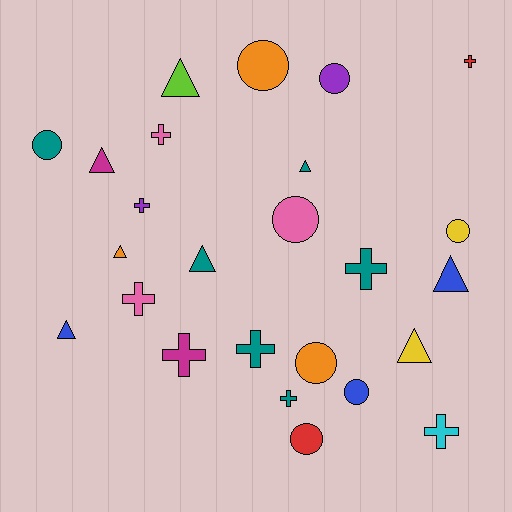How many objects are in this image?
There are 25 objects.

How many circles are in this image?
There are 8 circles.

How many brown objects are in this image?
There are no brown objects.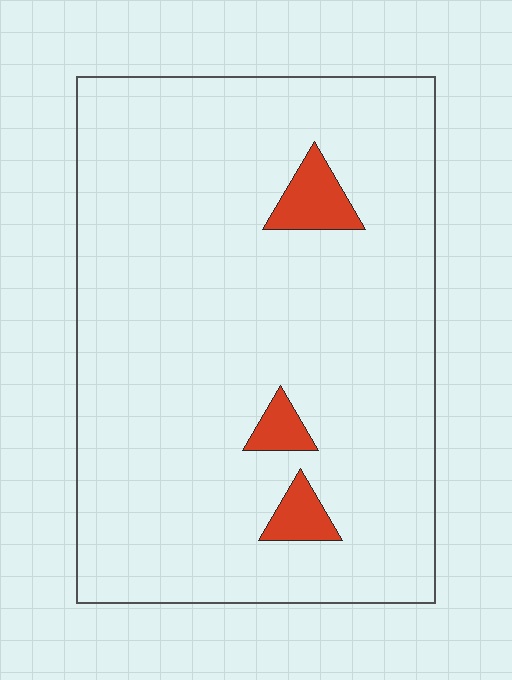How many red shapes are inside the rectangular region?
3.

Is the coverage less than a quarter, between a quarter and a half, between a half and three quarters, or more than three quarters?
Less than a quarter.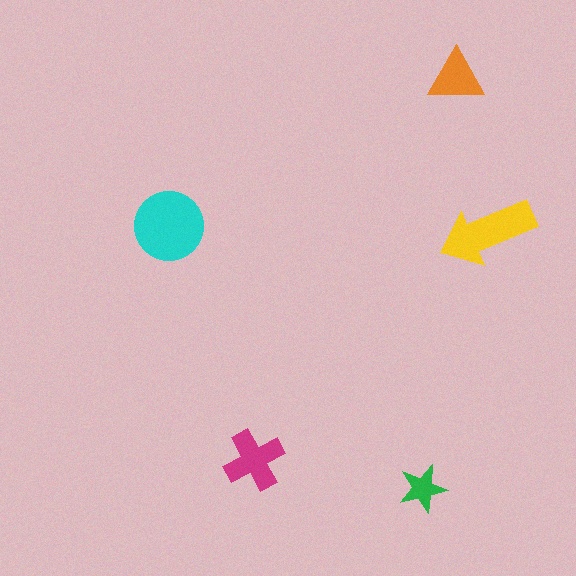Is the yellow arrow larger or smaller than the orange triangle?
Larger.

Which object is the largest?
The cyan circle.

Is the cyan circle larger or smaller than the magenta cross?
Larger.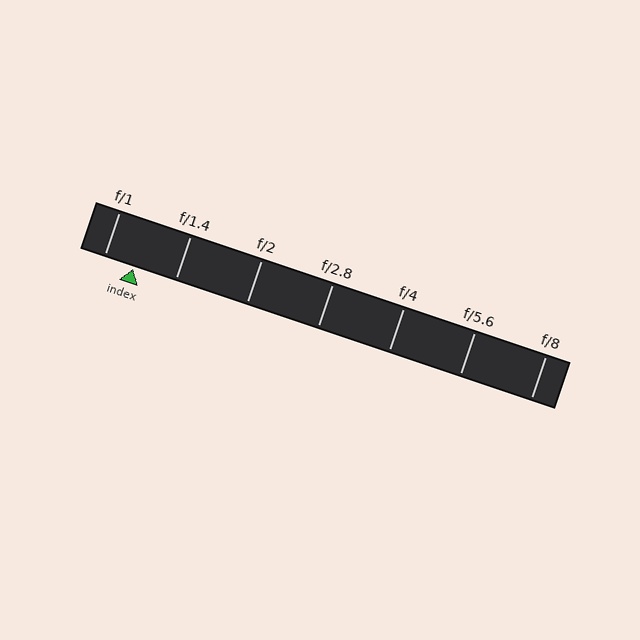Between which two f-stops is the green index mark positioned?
The index mark is between f/1 and f/1.4.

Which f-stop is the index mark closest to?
The index mark is closest to f/1.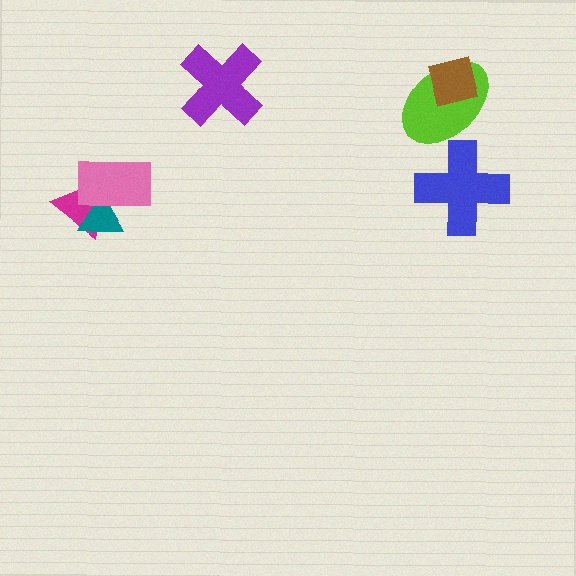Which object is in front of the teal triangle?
The pink rectangle is in front of the teal triangle.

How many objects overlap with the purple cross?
0 objects overlap with the purple cross.